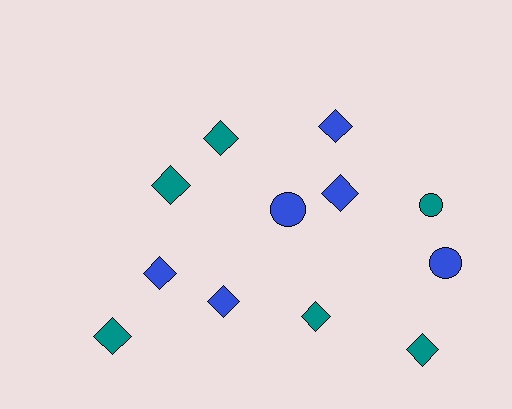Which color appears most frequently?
Teal, with 6 objects.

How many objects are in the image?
There are 12 objects.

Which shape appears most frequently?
Diamond, with 9 objects.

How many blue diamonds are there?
There are 4 blue diamonds.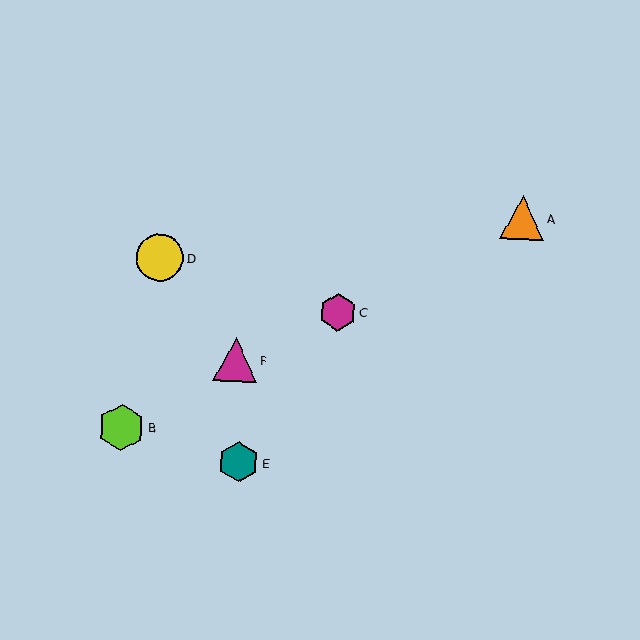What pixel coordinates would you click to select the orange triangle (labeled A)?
Click at (522, 218) to select the orange triangle A.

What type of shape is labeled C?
Shape C is a magenta hexagon.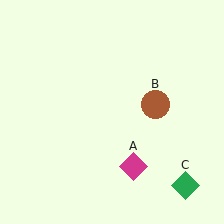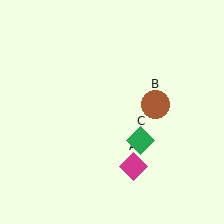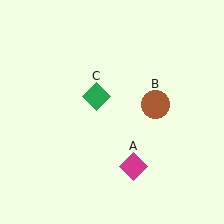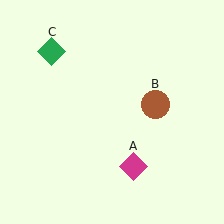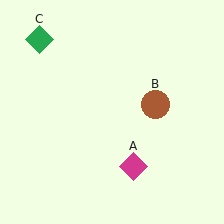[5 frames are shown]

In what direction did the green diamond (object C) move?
The green diamond (object C) moved up and to the left.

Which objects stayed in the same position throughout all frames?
Magenta diamond (object A) and brown circle (object B) remained stationary.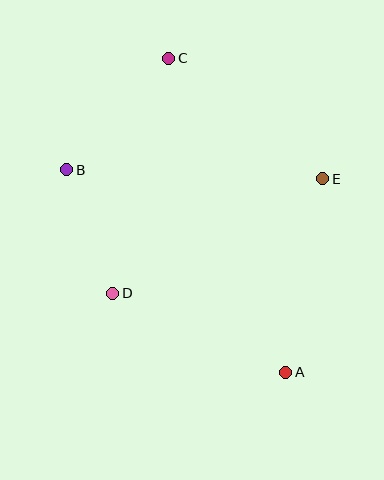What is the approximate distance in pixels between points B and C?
The distance between B and C is approximately 151 pixels.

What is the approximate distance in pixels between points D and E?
The distance between D and E is approximately 239 pixels.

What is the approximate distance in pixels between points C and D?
The distance between C and D is approximately 242 pixels.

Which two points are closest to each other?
Points B and D are closest to each other.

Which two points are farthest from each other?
Points A and C are farthest from each other.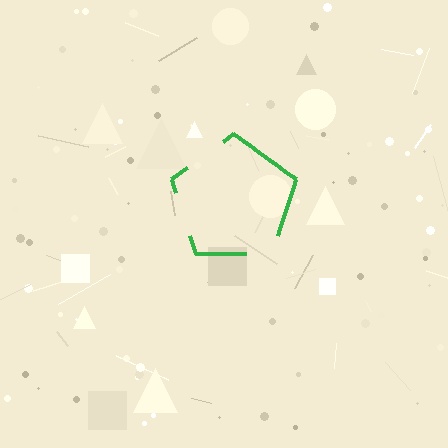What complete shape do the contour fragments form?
The contour fragments form a pentagon.